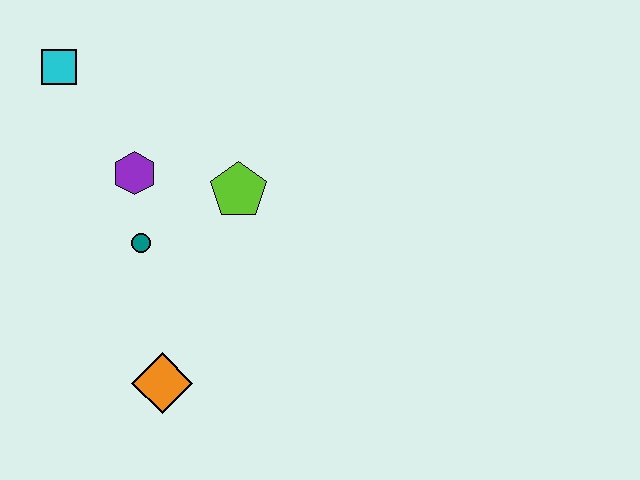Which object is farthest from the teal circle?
The cyan square is farthest from the teal circle.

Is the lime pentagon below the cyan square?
Yes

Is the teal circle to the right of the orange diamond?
No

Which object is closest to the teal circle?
The purple hexagon is closest to the teal circle.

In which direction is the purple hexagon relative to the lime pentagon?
The purple hexagon is to the left of the lime pentagon.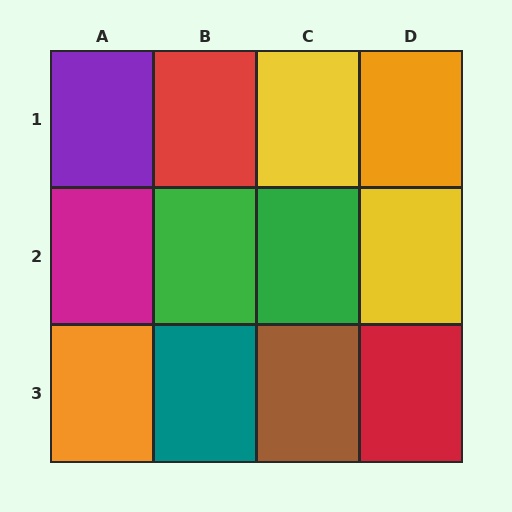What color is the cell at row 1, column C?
Yellow.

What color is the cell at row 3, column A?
Orange.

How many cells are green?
2 cells are green.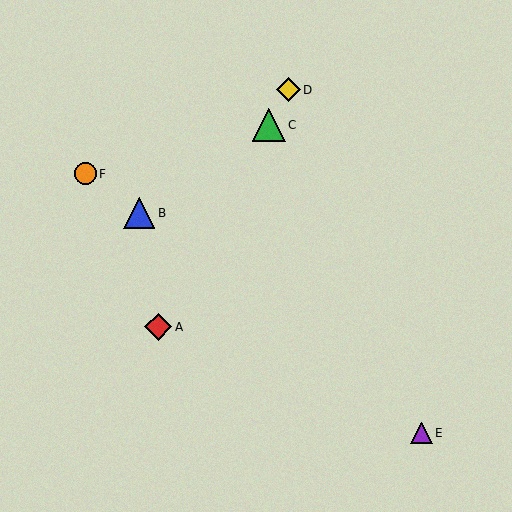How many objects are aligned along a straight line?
3 objects (A, C, D) are aligned along a straight line.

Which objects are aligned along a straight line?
Objects A, C, D are aligned along a straight line.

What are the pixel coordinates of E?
Object E is at (421, 433).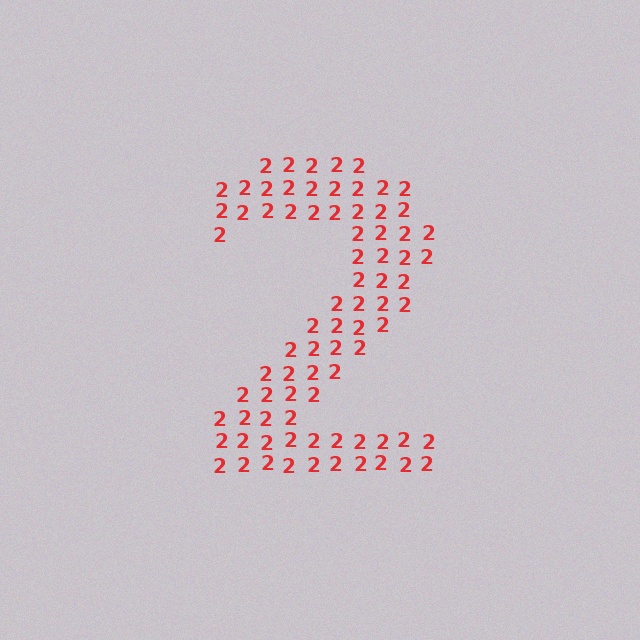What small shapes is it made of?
It is made of small digit 2's.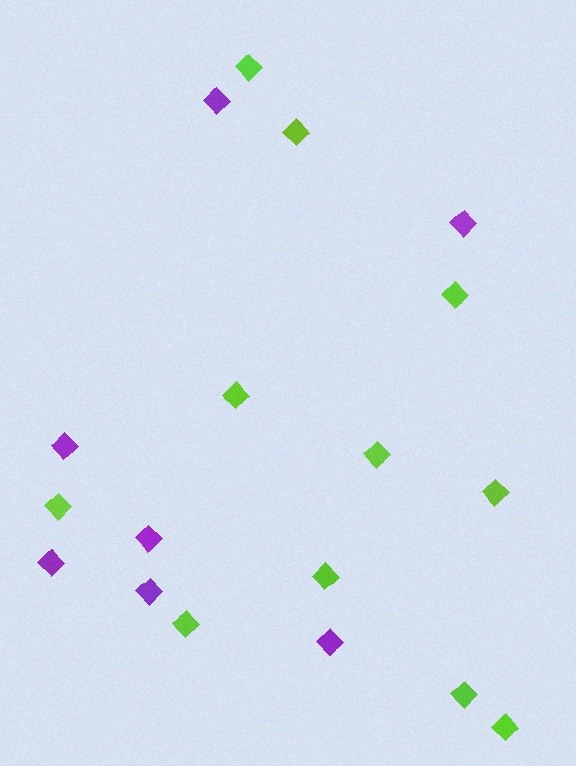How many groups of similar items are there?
There are 2 groups: one group of lime diamonds (11) and one group of purple diamonds (7).